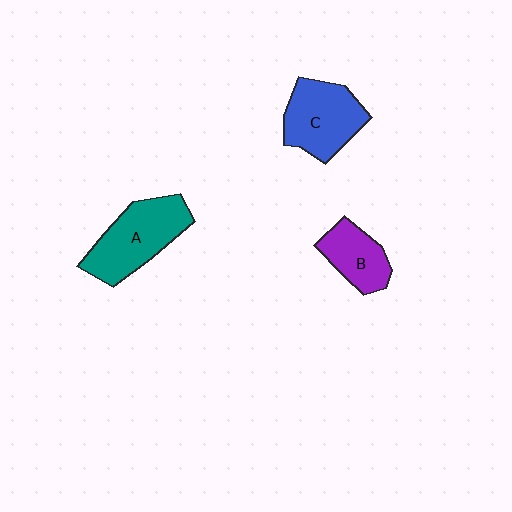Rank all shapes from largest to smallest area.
From largest to smallest: A (teal), C (blue), B (purple).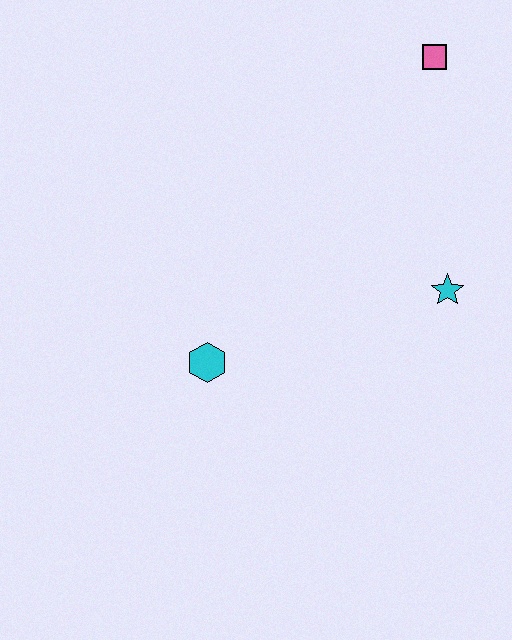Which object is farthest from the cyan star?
The cyan hexagon is farthest from the cyan star.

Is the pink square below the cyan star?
No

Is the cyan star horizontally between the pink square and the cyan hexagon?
No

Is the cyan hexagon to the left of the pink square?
Yes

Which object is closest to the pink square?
The cyan star is closest to the pink square.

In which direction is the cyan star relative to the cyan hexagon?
The cyan star is to the right of the cyan hexagon.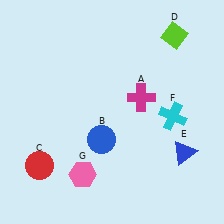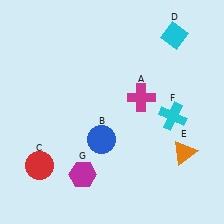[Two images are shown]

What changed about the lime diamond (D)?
In Image 1, D is lime. In Image 2, it changed to cyan.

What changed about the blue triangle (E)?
In Image 1, E is blue. In Image 2, it changed to orange.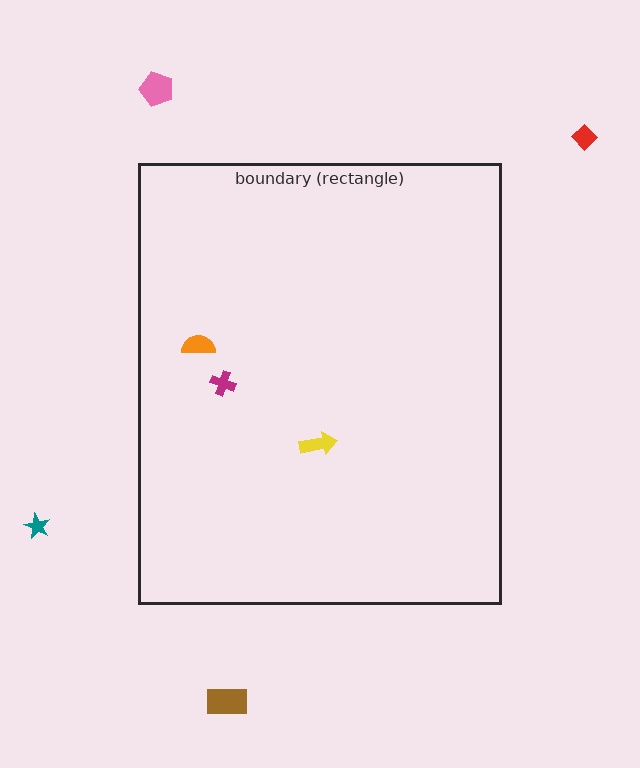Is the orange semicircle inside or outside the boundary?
Inside.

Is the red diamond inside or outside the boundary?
Outside.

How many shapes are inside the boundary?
3 inside, 4 outside.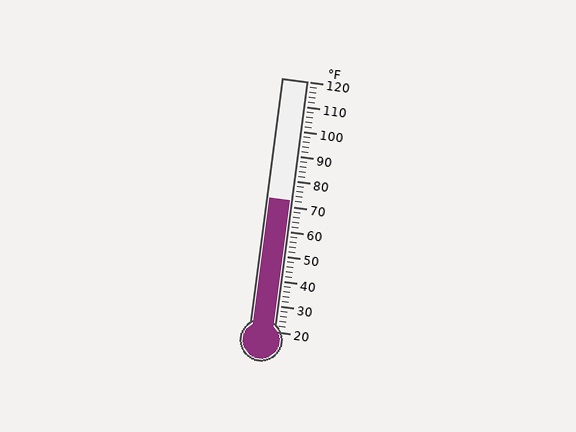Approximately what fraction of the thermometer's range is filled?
The thermometer is filled to approximately 50% of its range.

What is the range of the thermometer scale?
The thermometer scale ranges from 20°F to 120°F.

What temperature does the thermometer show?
The thermometer shows approximately 72°F.